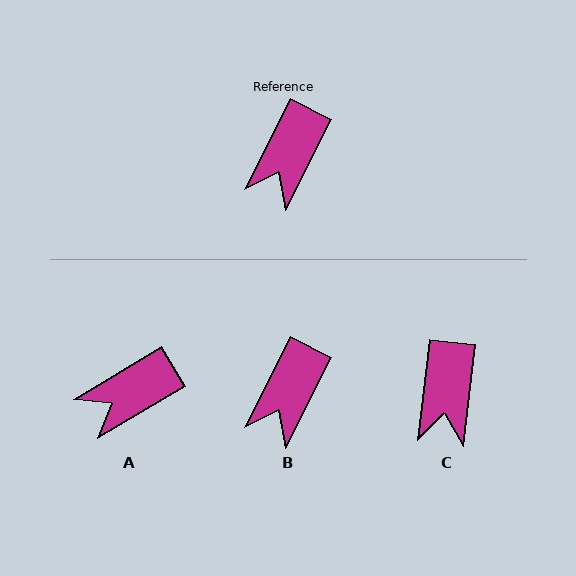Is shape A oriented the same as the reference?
No, it is off by about 32 degrees.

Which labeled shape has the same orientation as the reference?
B.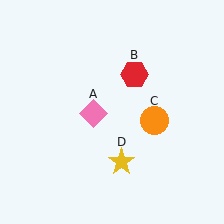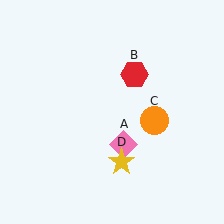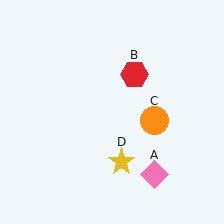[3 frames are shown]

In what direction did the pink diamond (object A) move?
The pink diamond (object A) moved down and to the right.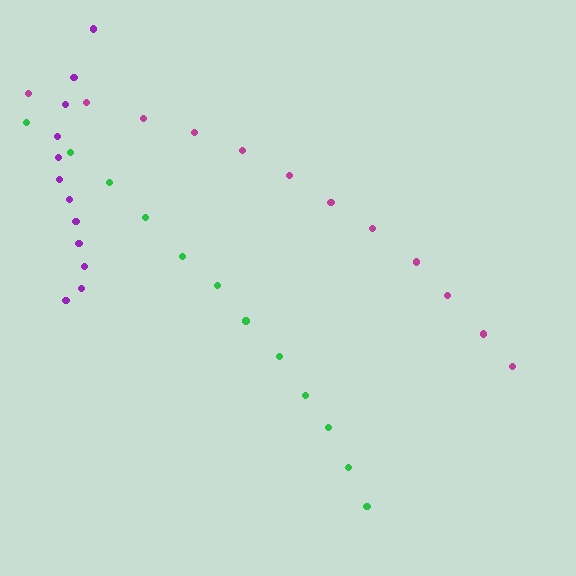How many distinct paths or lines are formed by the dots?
There are 3 distinct paths.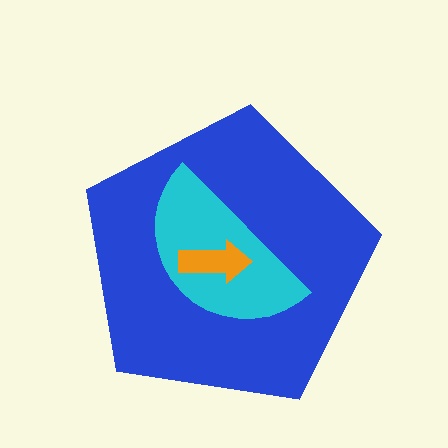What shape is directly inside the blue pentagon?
The cyan semicircle.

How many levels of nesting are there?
3.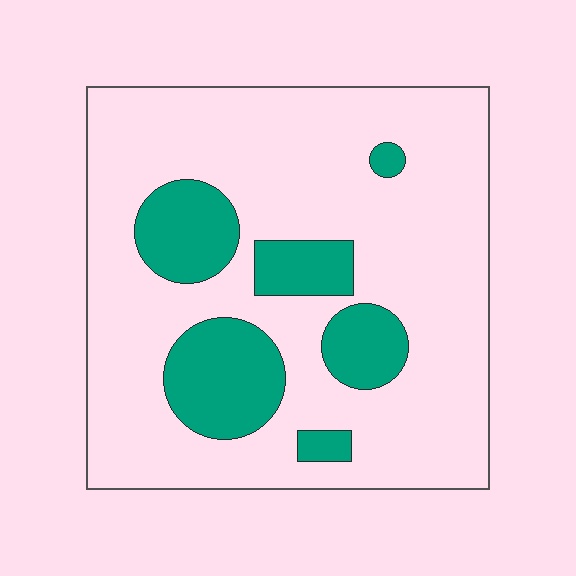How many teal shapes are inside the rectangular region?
6.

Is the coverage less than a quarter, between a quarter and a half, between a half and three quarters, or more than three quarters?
Less than a quarter.